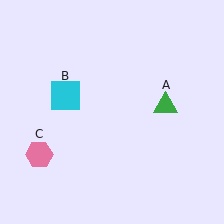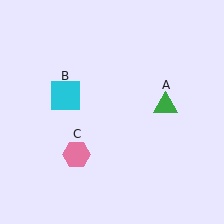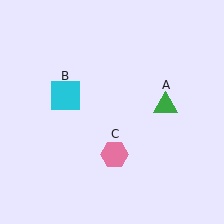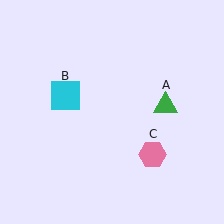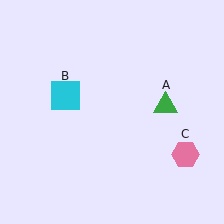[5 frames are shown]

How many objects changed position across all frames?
1 object changed position: pink hexagon (object C).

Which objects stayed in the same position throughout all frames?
Green triangle (object A) and cyan square (object B) remained stationary.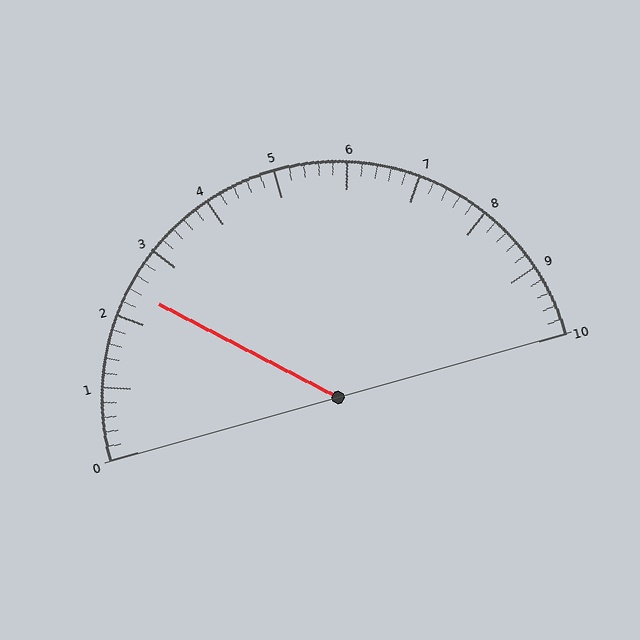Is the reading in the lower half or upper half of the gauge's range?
The reading is in the lower half of the range (0 to 10).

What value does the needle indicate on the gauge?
The needle indicates approximately 2.4.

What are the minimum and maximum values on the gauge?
The gauge ranges from 0 to 10.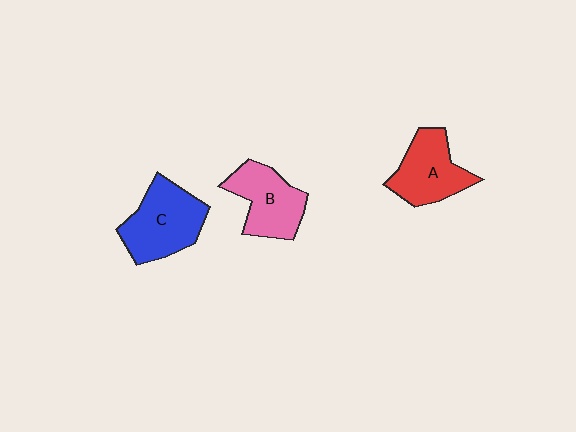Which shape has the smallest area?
Shape A (red).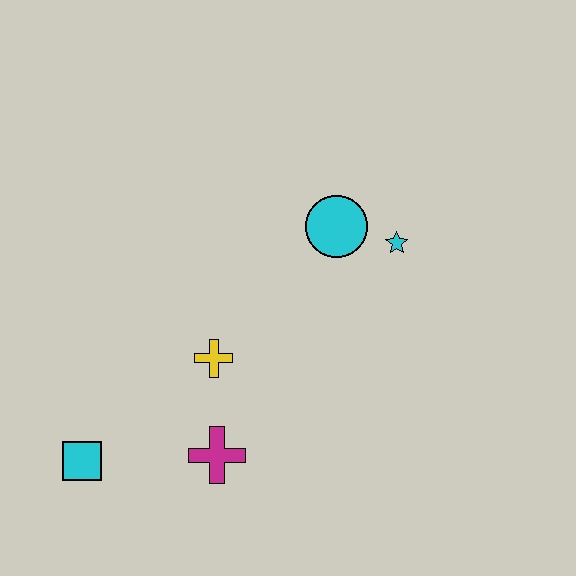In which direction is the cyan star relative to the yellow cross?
The cyan star is to the right of the yellow cross.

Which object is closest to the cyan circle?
The cyan star is closest to the cyan circle.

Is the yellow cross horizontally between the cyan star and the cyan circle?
No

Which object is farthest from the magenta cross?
The cyan star is farthest from the magenta cross.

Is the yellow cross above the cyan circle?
No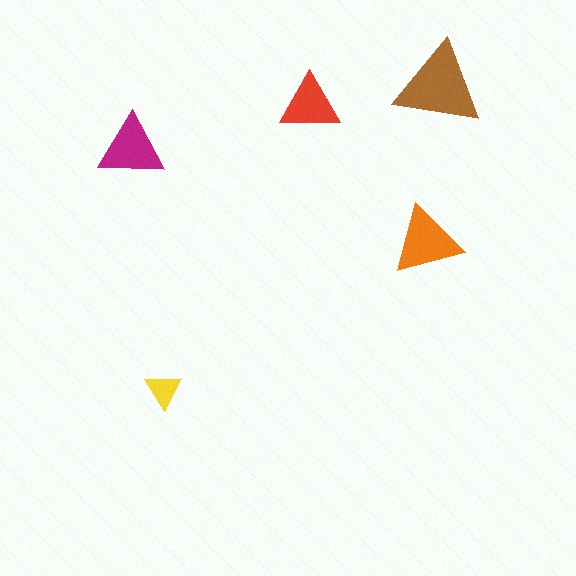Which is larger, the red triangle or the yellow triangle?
The red one.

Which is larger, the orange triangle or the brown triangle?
The brown one.